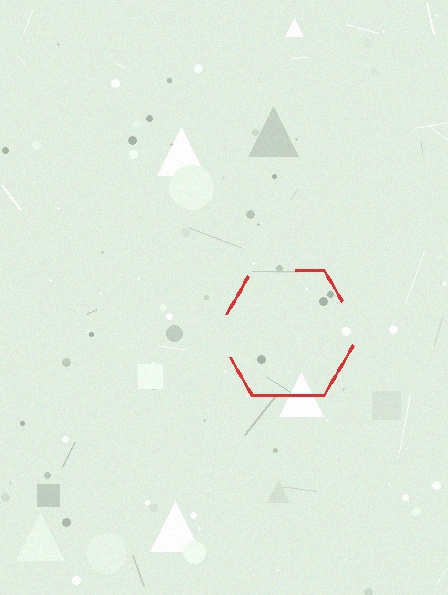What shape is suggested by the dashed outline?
The dashed outline suggests a hexagon.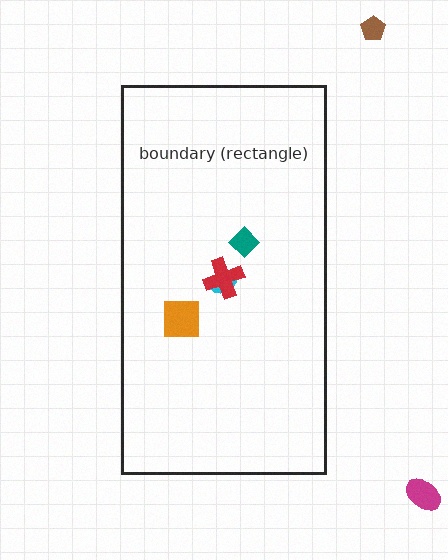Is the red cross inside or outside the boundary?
Inside.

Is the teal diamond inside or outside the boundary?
Inside.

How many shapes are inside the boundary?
4 inside, 2 outside.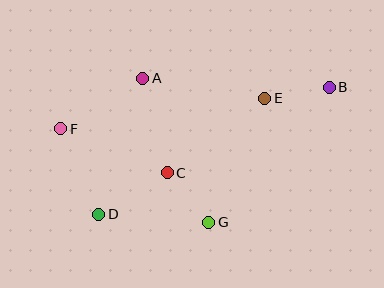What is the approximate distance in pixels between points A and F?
The distance between A and F is approximately 96 pixels.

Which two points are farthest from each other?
Points B and F are farthest from each other.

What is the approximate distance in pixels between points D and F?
The distance between D and F is approximately 94 pixels.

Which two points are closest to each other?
Points C and G are closest to each other.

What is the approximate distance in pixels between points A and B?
The distance between A and B is approximately 186 pixels.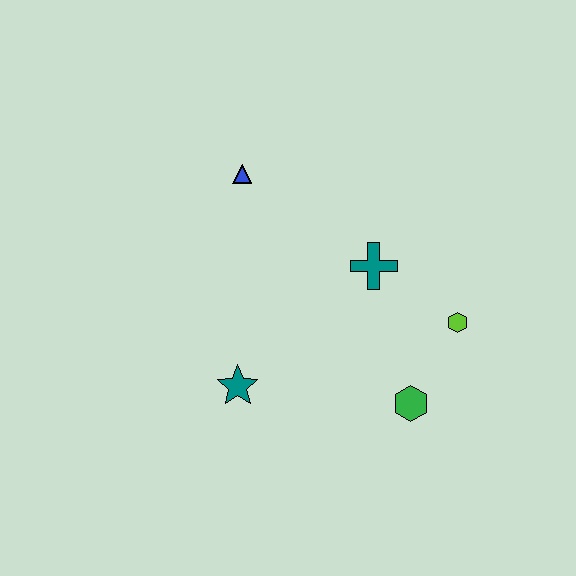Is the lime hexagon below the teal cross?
Yes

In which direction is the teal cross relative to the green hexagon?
The teal cross is above the green hexagon.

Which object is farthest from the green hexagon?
The blue triangle is farthest from the green hexagon.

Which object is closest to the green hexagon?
The lime hexagon is closest to the green hexagon.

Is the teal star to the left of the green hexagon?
Yes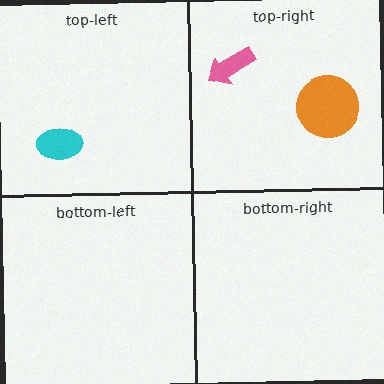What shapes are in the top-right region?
The pink arrow, the orange circle.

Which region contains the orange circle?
The top-right region.